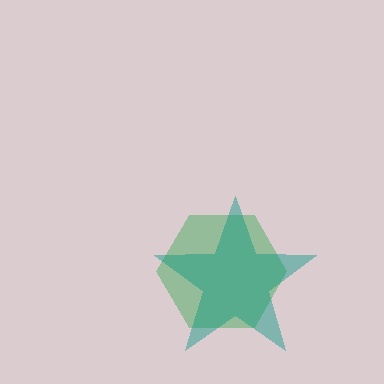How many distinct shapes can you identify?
There are 2 distinct shapes: a green hexagon, a teal star.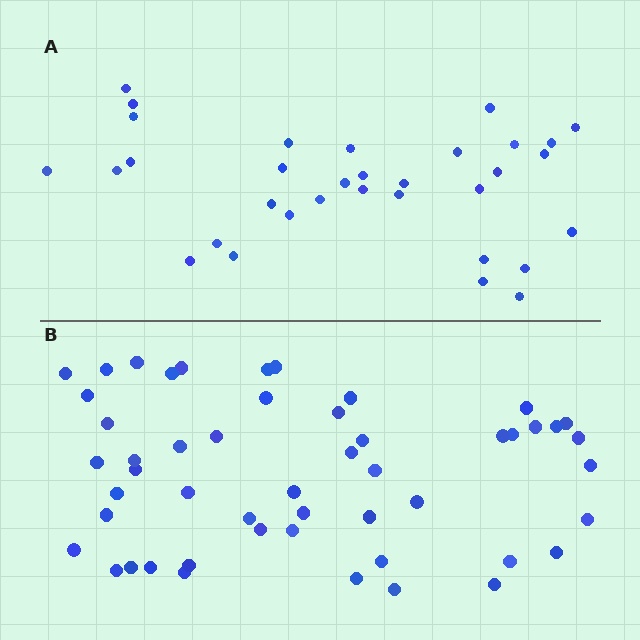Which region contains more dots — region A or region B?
Region B (the bottom region) has more dots.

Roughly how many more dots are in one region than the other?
Region B has approximately 20 more dots than region A.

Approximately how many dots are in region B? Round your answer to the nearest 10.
About 50 dots. (The exact count is 51, which rounds to 50.)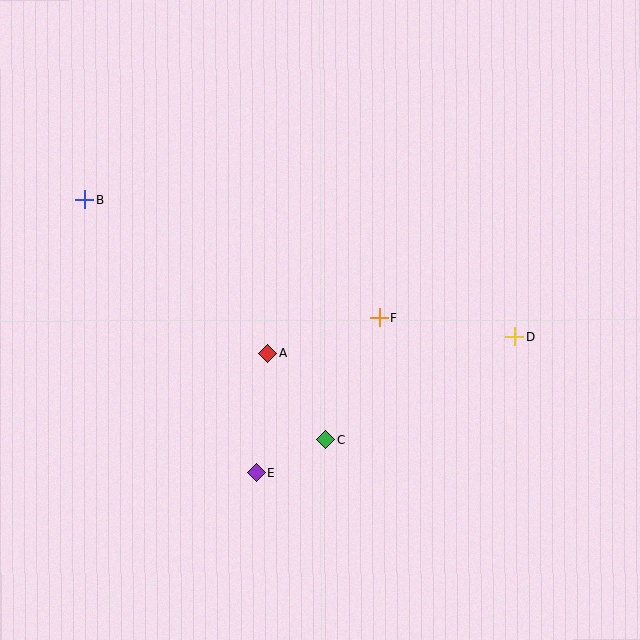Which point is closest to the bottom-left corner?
Point E is closest to the bottom-left corner.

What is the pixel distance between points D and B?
The distance between D and B is 451 pixels.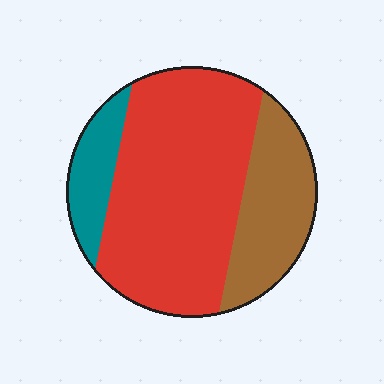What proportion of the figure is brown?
Brown takes up about one quarter (1/4) of the figure.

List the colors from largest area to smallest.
From largest to smallest: red, brown, teal.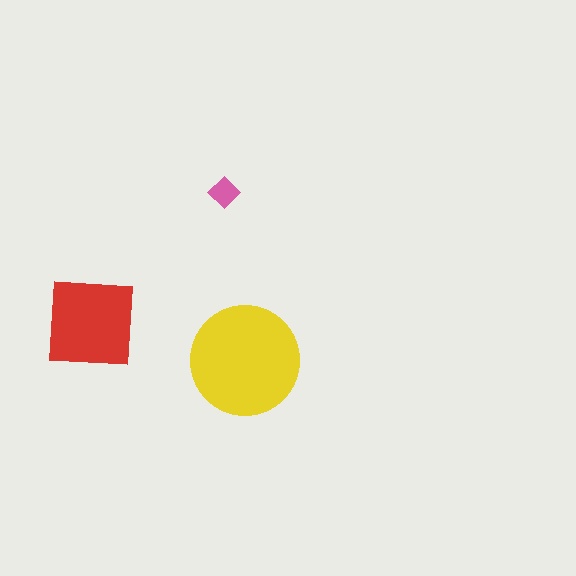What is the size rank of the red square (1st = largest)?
2nd.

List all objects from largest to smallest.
The yellow circle, the red square, the pink diamond.